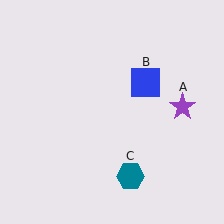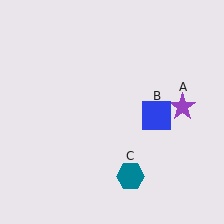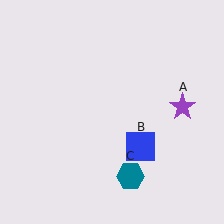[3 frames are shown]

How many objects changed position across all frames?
1 object changed position: blue square (object B).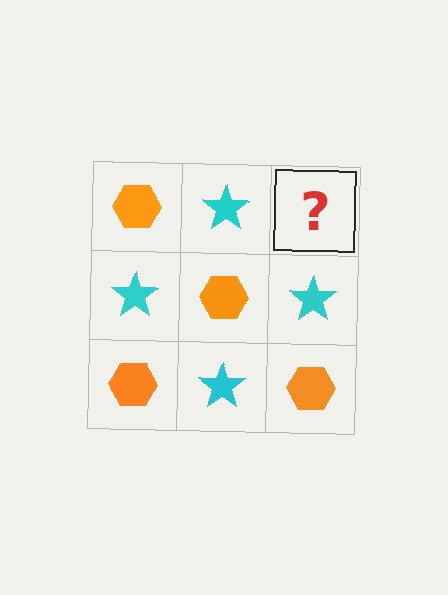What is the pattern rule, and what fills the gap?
The rule is that it alternates orange hexagon and cyan star in a checkerboard pattern. The gap should be filled with an orange hexagon.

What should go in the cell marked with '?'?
The missing cell should contain an orange hexagon.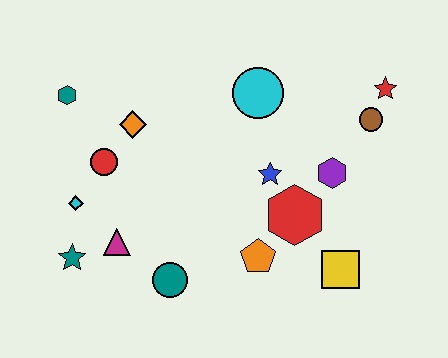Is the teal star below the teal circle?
No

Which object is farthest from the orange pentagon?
The teal hexagon is farthest from the orange pentagon.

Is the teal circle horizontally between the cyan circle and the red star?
No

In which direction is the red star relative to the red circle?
The red star is to the right of the red circle.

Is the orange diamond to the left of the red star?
Yes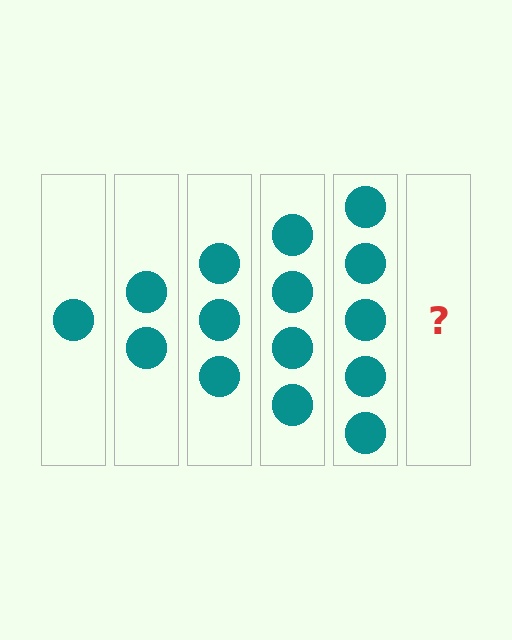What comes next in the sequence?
The next element should be 6 circles.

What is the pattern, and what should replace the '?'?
The pattern is that each step adds one more circle. The '?' should be 6 circles.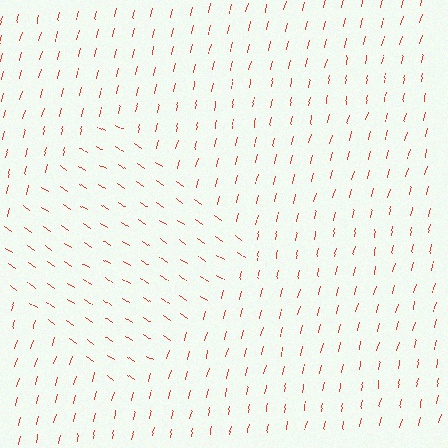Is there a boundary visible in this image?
Yes, there is a texture boundary formed by a change in line orientation.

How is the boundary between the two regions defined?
The boundary is defined purely by a change in line orientation (approximately 70 degrees difference). All lines are the same color and thickness.